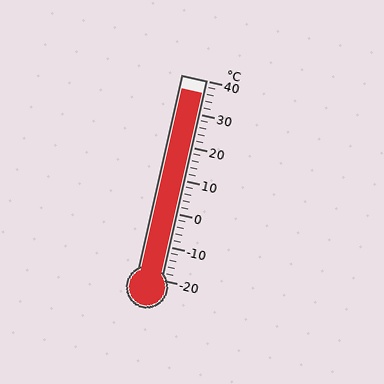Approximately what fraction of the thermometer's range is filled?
The thermometer is filled to approximately 95% of its range.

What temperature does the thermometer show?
The thermometer shows approximately 36°C.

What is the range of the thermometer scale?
The thermometer scale ranges from -20°C to 40°C.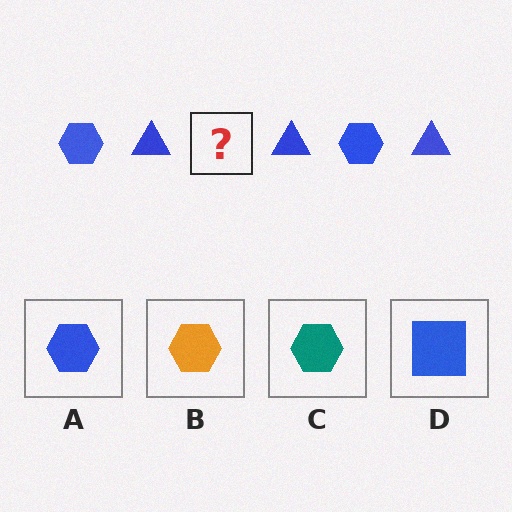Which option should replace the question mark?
Option A.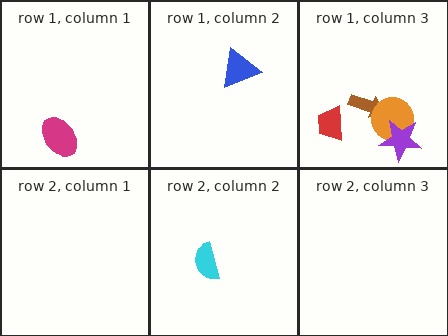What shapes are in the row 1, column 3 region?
The red trapezoid, the brown arrow, the orange circle, the purple star.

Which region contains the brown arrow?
The row 1, column 3 region.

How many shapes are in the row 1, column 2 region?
1.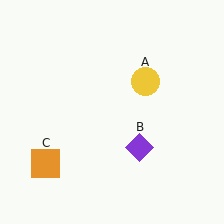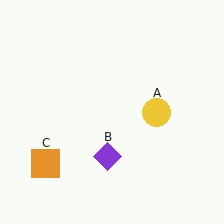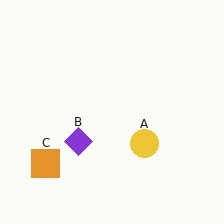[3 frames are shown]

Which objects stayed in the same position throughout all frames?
Orange square (object C) remained stationary.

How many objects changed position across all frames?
2 objects changed position: yellow circle (object A), purple diamond (object B).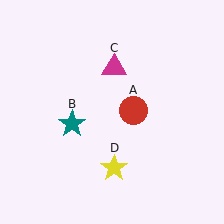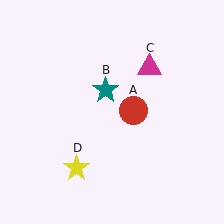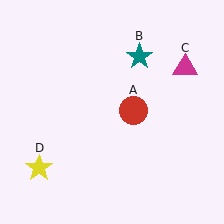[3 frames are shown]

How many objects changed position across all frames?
3 objects changed position: teal star (object B), magenta triangle (object C), yellow star (object D).